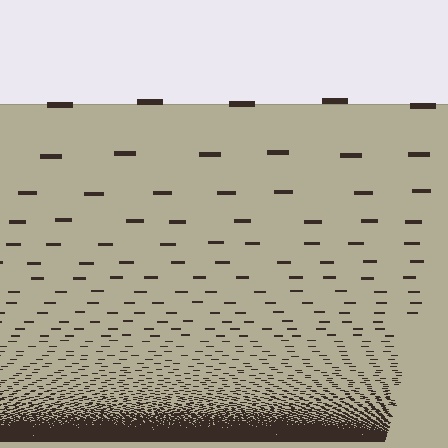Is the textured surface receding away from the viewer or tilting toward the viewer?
The surface appears to tilt toward the viewer. Texture elements get larger and sparser toward the top.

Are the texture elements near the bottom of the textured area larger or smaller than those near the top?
Smaller. The gradient is inverted — elements near the bottom are smaller and denser.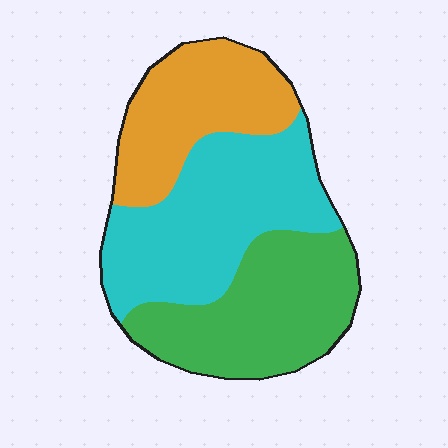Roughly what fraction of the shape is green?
Green takes up about one third (1/3) of the shape.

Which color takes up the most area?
Cyan, at roughly 40%.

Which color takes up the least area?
Orange, at roughly 25%.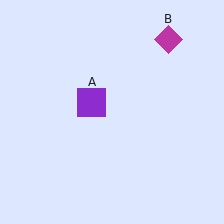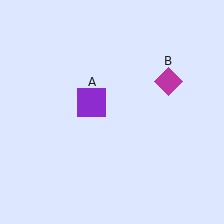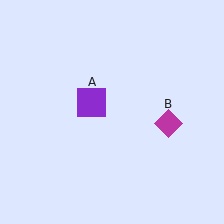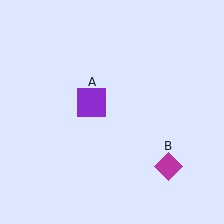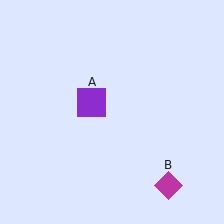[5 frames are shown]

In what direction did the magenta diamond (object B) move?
The magenta diamond (object B) moved down.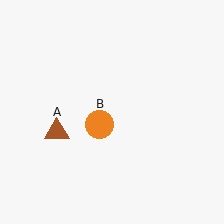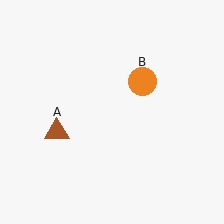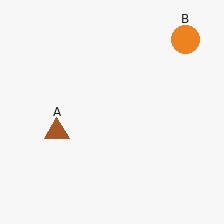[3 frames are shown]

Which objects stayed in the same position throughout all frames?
Brown triangle (object A) remained stationary.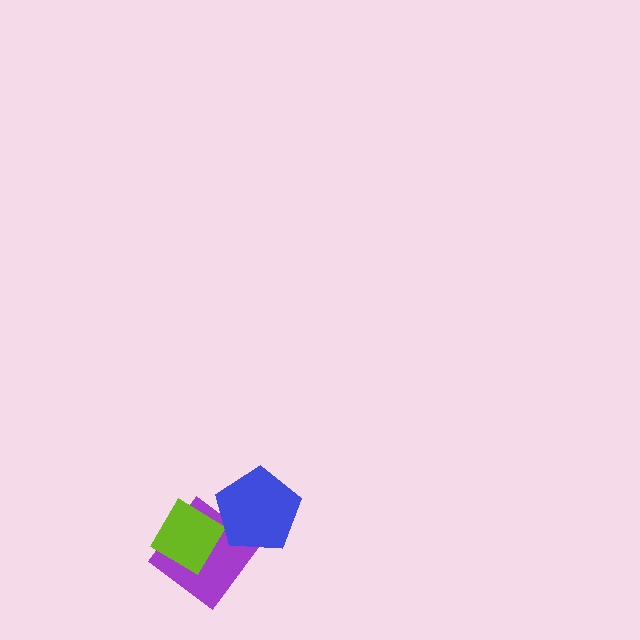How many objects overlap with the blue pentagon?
2 objects overlap with the blue pentagon.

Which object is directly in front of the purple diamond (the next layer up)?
The lime diamond is directly in front of the purple diamond.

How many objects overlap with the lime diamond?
2 objects overlap with the lime diamond.